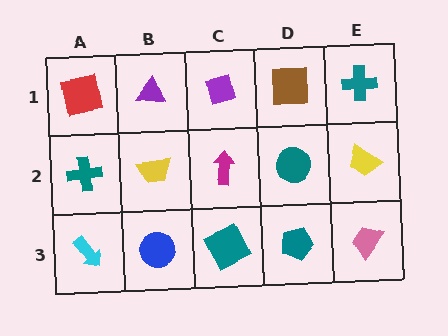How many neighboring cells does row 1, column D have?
3.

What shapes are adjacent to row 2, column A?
A red square (row 1, column A), a cyan arrow (row 3, column A), a yellow trapezoid (row 2, column B).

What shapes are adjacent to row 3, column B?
A yellow trapezoid (row 2, column B), a cyan arrow (row 3, column A), a teal square (row 3, column C).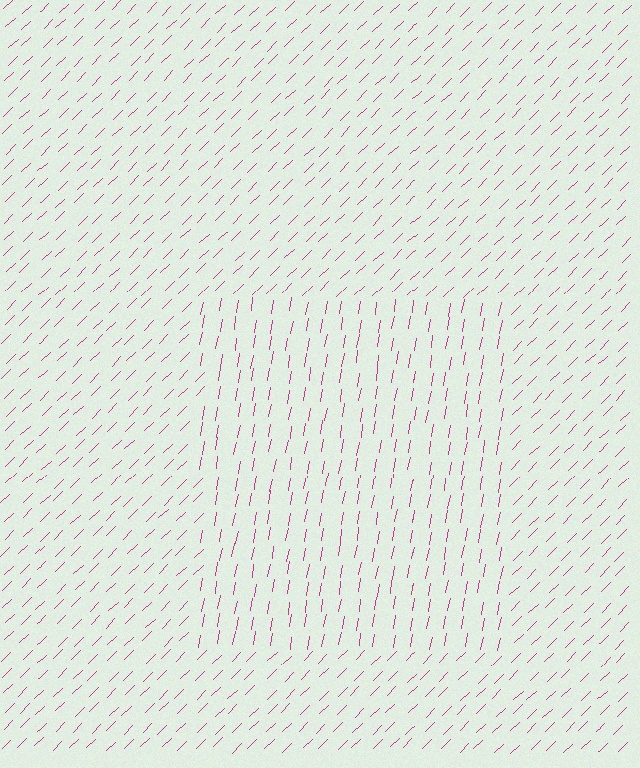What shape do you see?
I see a rectangle.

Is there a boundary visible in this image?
Yes, there is a texture boundary formed by a change in line orientation.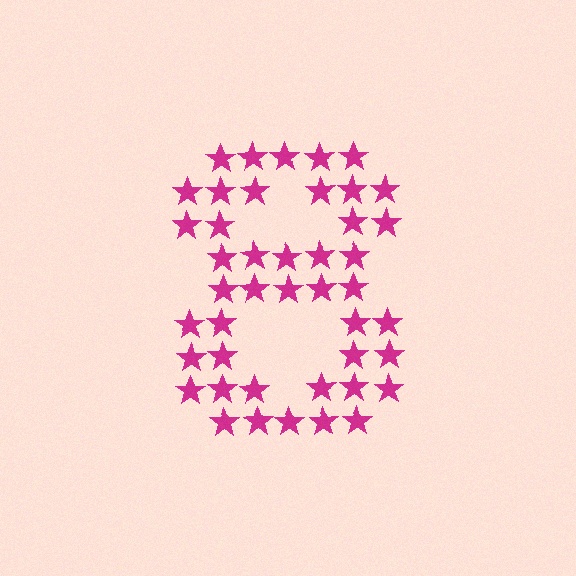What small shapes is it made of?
It is made of small stars.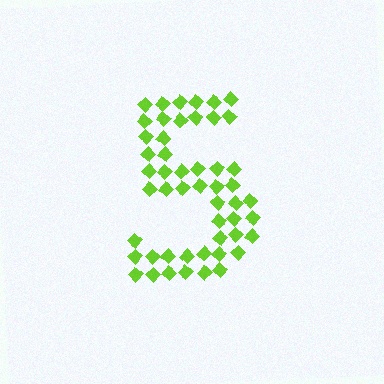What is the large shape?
The large shape is the digit 5.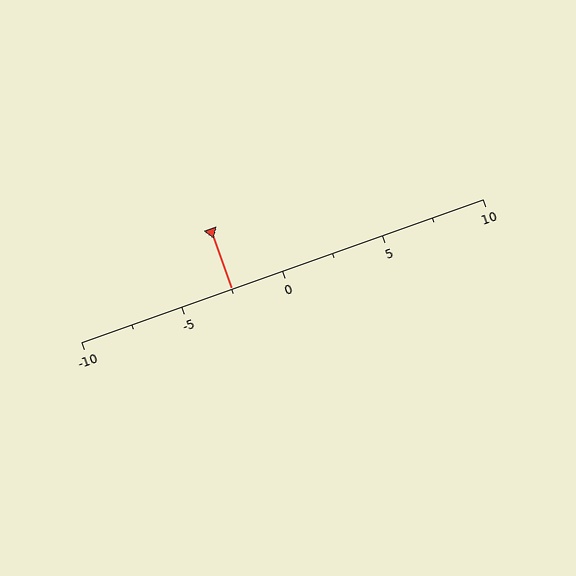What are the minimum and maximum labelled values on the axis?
The axis runs from -10 to 10.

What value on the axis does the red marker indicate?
The marker indicates approximately -2.5.